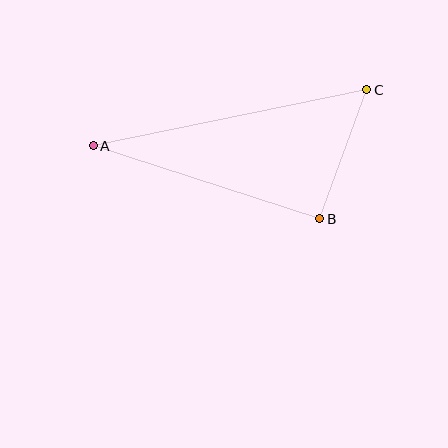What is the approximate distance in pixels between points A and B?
The distance between A and B is approximately 238 pixels.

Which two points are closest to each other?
Points B and C are closest to each other.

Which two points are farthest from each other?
Points A and C are farthest from each other.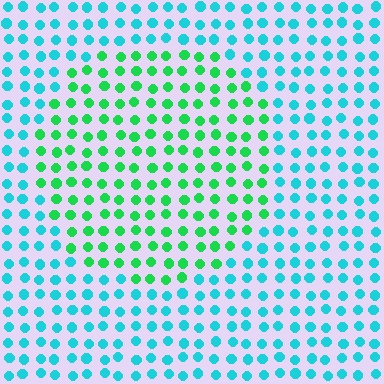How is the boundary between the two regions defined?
The boundary is defined purely by a slight shift in hue (about 47 degrees). Spacing, size, and orientation are identical on both sides.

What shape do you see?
I see a circle.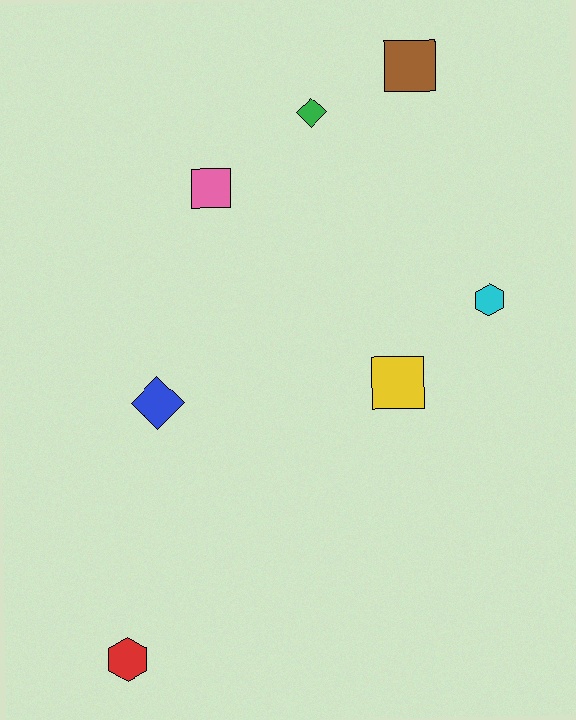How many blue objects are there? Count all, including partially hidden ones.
There is 1 blue object.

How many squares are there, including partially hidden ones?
There are 3 squares.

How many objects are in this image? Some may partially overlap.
There are 7 objects.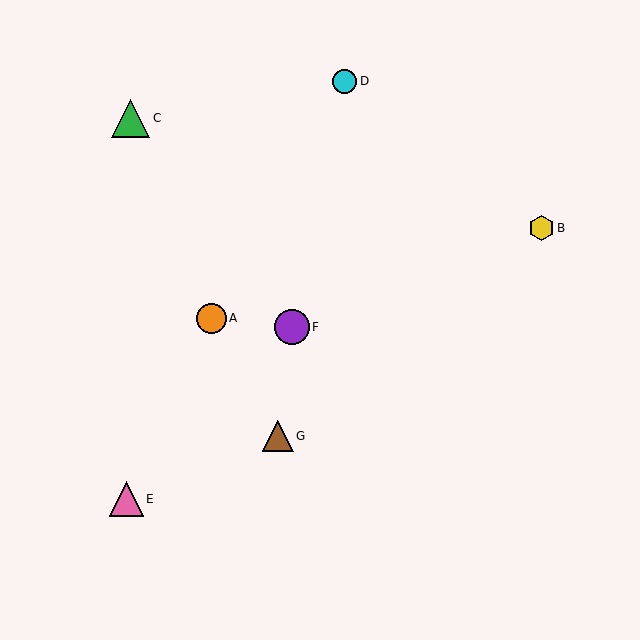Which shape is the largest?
The green triangle (labeled C) is the largest.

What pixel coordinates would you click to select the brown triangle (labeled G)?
Click at (278, 436) to select the brown triangle G.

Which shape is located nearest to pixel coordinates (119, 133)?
The green triangle (labeled C) at (131, 119) is nearest to that location.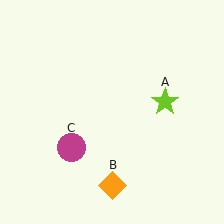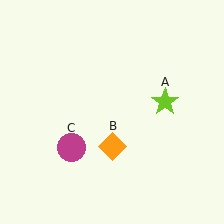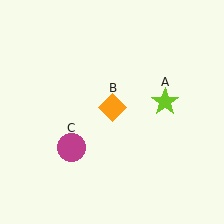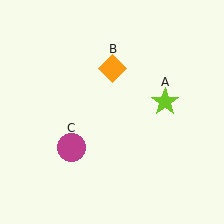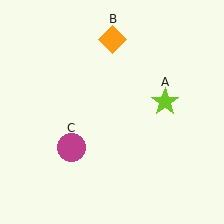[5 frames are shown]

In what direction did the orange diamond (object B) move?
The orange diamond (object B) moved up.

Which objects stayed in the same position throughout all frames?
Lime star (object A) and magenta circle (object C) remained stationary.